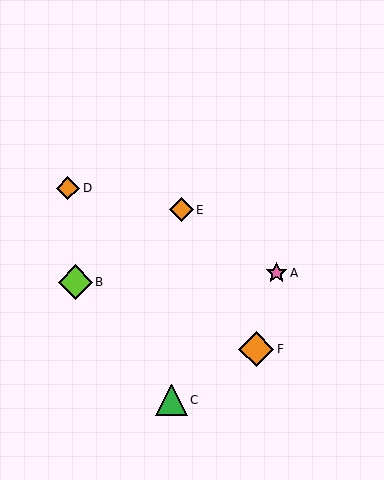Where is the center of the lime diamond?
The center of the lime diamond is at (75, 282).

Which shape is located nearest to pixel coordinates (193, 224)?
The orange diamond (labeled E) at (181, 210) is nearest to that location.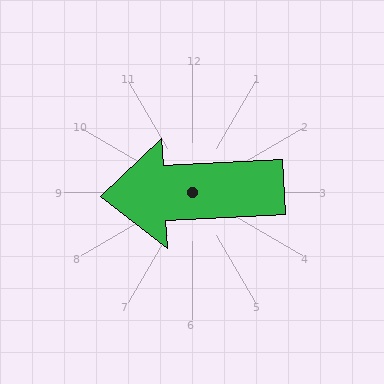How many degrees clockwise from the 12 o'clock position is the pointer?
Approximately 267 degrees.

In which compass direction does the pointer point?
West.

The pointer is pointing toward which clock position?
Roughly 9 o'clock.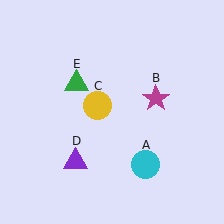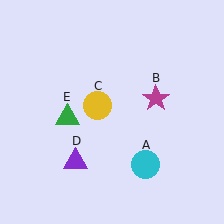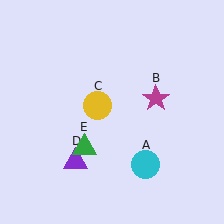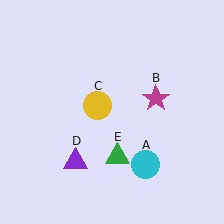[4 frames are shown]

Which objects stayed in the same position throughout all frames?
Cyan circle (object A) and magenta star (object B) and yellow circle (object C) and purple triangle (object D) remained stationary.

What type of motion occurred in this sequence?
The green triangle (object E) rotated counterclockwise around the center of the scene.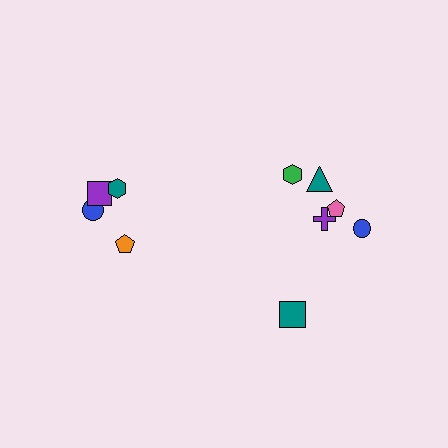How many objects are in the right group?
There are 6 objects.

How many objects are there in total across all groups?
There are 10 objects.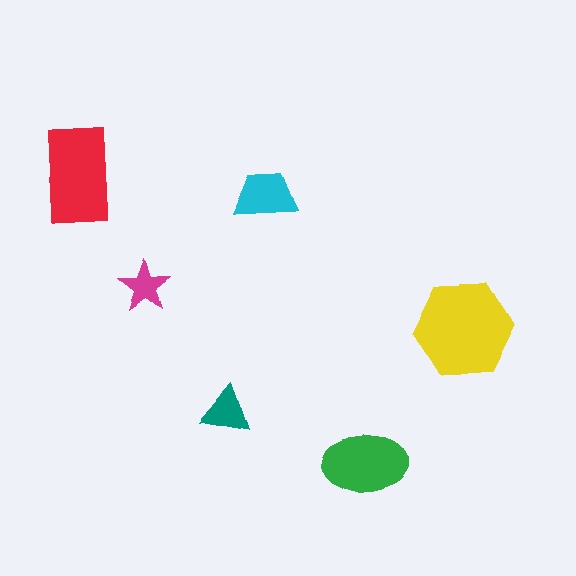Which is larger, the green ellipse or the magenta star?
The green ellipse.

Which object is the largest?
The yellow hexagon.